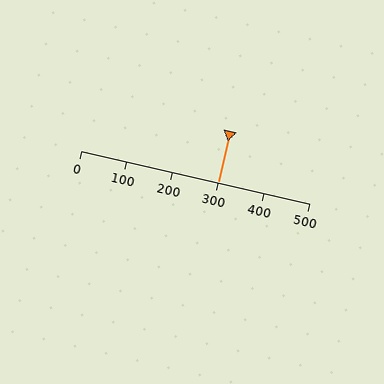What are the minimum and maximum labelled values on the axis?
The axis runs from 0 to 500.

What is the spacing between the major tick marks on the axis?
The major ticks are spaced 100 apart.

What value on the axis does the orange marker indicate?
The marker indicates approximately 300.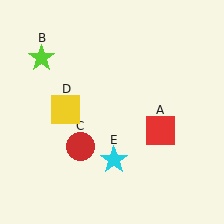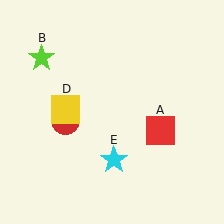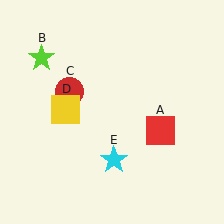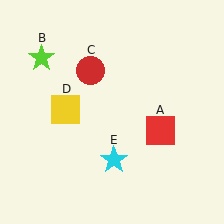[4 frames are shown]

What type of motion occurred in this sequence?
The red circle (object C) rotated clockwise around the center of the scene.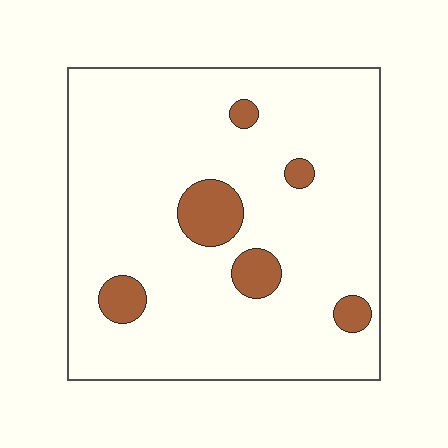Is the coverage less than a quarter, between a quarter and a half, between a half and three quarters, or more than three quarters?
Less than a quarter.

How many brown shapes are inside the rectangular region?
6.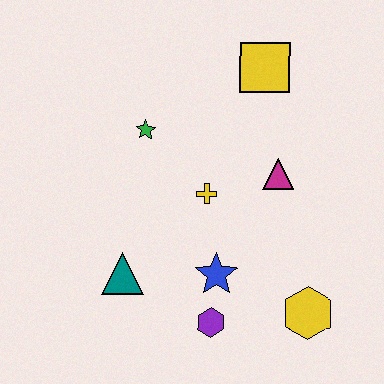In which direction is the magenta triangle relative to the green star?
The magenta triangle is to the right of the green star.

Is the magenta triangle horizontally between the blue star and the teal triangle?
No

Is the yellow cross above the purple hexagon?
Yes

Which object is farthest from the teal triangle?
The yellow square is farthest from the teal triangle.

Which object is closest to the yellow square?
The magenta triangle is closest to the yellow square.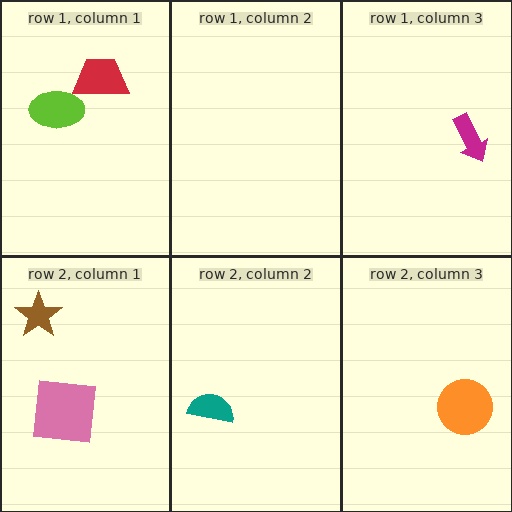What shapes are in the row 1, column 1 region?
The lime ellipse, the red trapezoid.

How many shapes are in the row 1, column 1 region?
2.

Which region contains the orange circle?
The row 2, column 3 region.